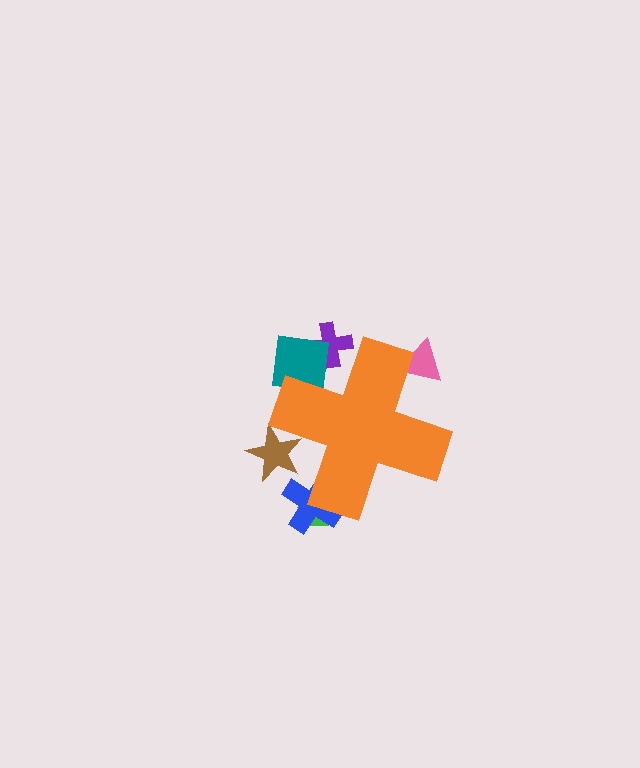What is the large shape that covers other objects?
An orange cross.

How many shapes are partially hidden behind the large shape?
6 shapes are partially hidden.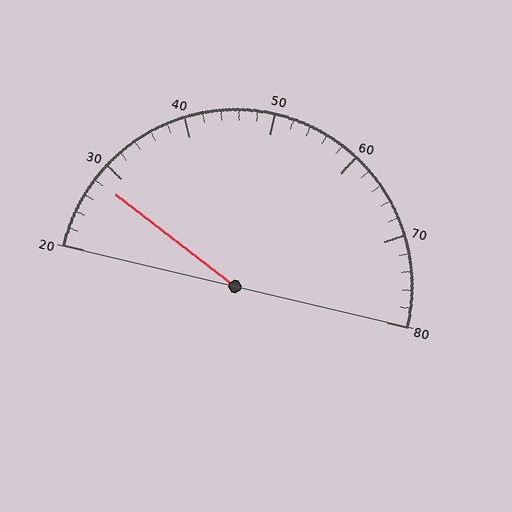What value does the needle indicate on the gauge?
The needle indicates approximately 28.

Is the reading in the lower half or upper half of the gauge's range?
The reading is in the lower half of the range (20 to 80).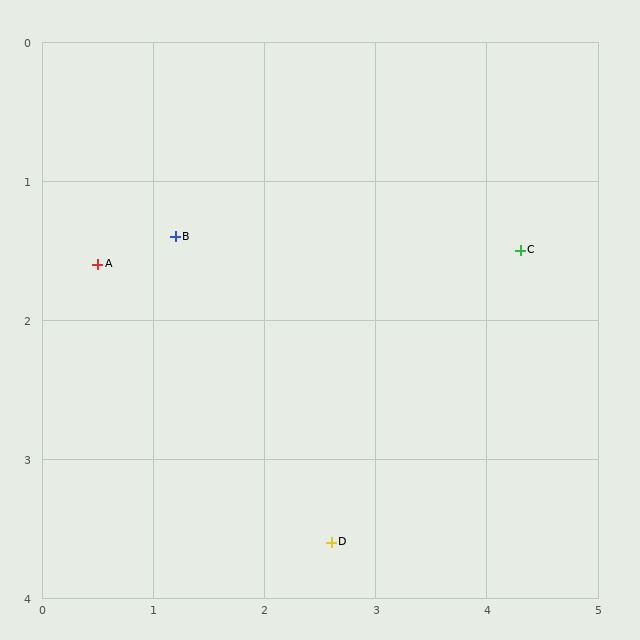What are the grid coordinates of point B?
Point B is at approximately (1.2, 1.4).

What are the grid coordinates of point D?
Point D is at approximately (2.6, 3.6).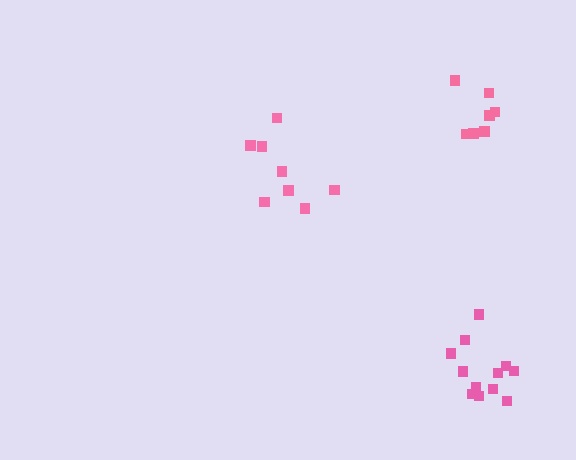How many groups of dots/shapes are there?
There are 3 groups.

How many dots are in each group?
Group 1: 7 dots, Group 2: 8 dots, Group 3: 12 dots (27 total).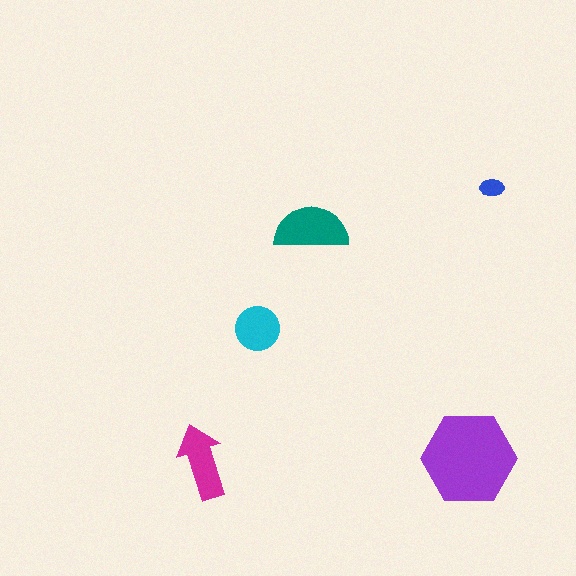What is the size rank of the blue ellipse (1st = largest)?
5th.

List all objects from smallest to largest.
The blue ellipse, the cyan circle, the magenta arrow, the teal semicircle, the purple hexagon.